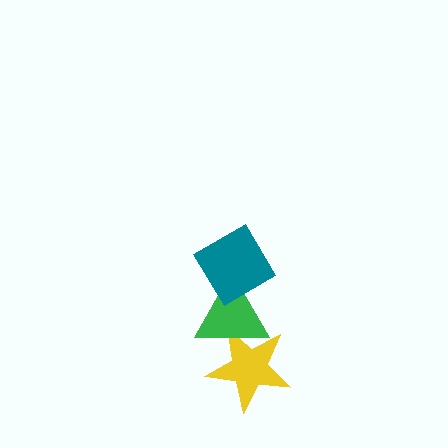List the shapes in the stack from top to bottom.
From top to bottom: the teal diamond, the green triangle, the yellow star.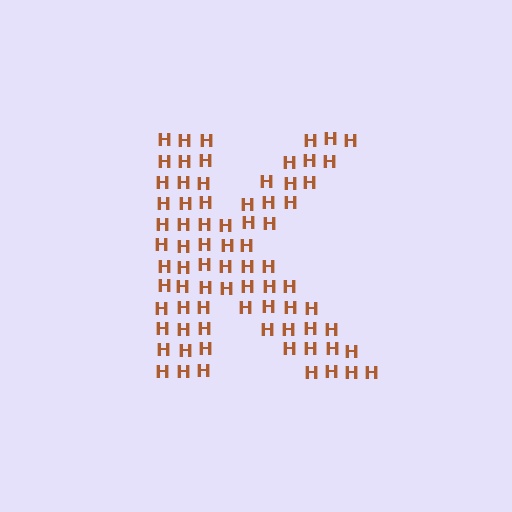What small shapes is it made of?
It is made of small letter H's.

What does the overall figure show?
The overall figure shows the letter K.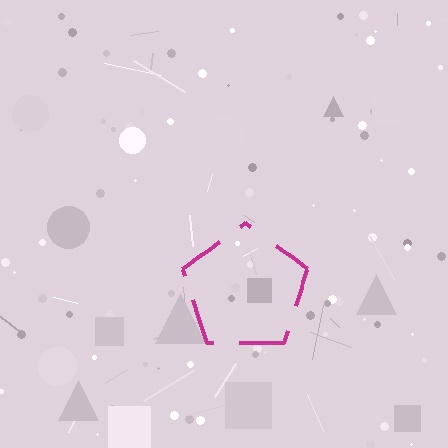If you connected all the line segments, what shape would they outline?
They would outline a pentagon.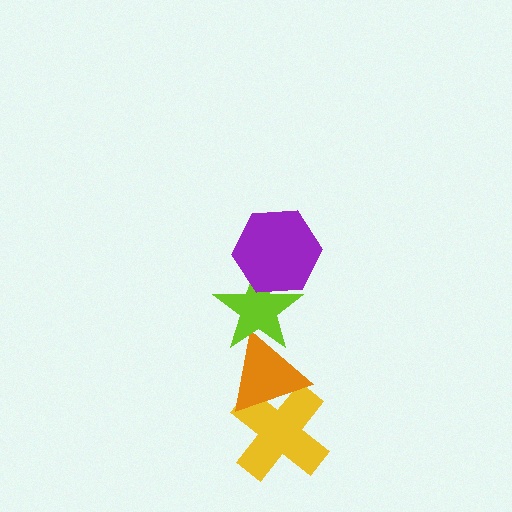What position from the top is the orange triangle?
The orange triangle is 3rd from the top.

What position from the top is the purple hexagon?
The purple hexagon is 1st from the top.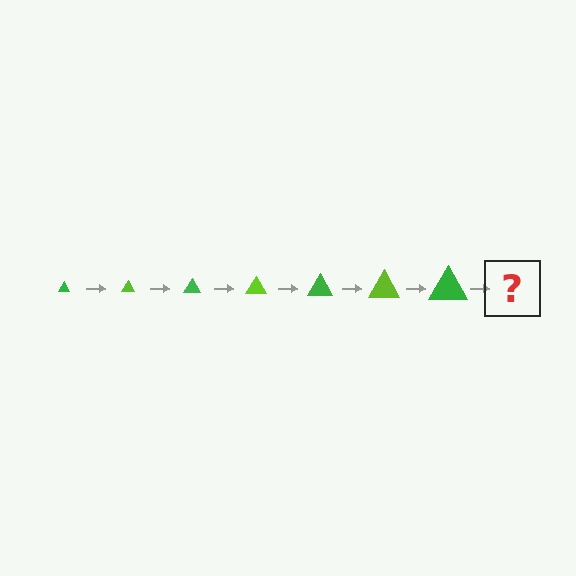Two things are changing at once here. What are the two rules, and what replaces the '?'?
The two rules are that the triangle grows larger each step and the color cycles through green and lime. The '?' should be a lime triangle, larger than the previous one.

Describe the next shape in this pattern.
It should be a lime triangle, larger than the previous one.